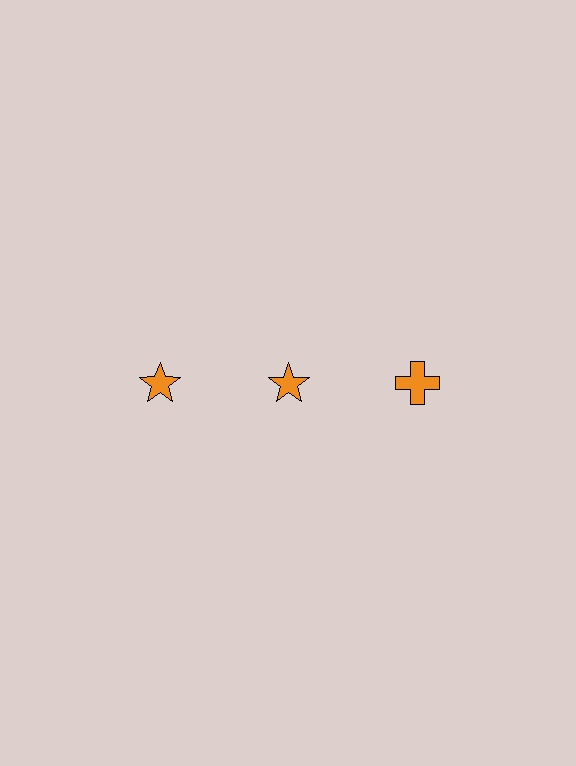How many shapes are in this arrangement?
There are 3 shapes arranged in a grid pattern.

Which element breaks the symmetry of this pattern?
The orange cross in the top row, center column breaks the symmetry. All other shapes are orange stars.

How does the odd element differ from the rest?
It has a different shape: cross instead of star.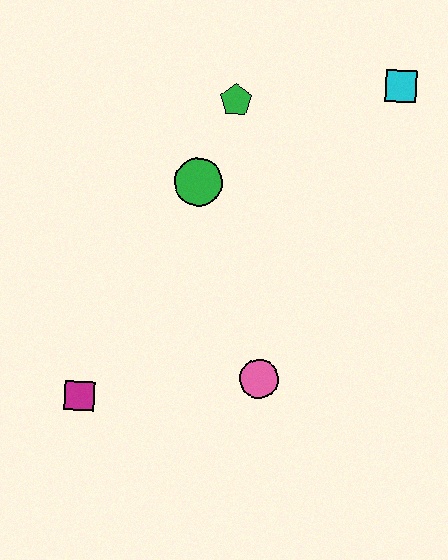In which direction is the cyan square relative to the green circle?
The cyan square is to the right of the green circle.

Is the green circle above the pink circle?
Yes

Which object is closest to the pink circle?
The magenta square is closest to the pink circle.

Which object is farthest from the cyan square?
The magenta square is farthest from the cyan square.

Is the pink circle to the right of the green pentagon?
Yes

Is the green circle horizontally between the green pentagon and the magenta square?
Yes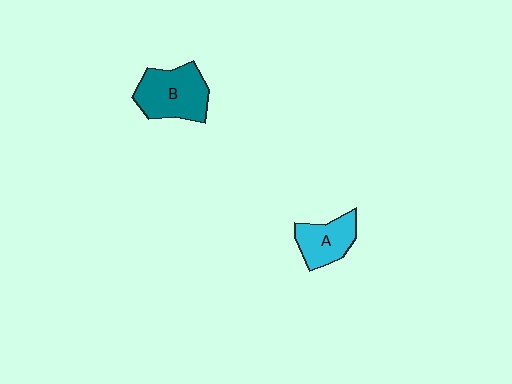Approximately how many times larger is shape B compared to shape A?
Approximately 1.4 times.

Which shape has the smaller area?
Shape A (cyan).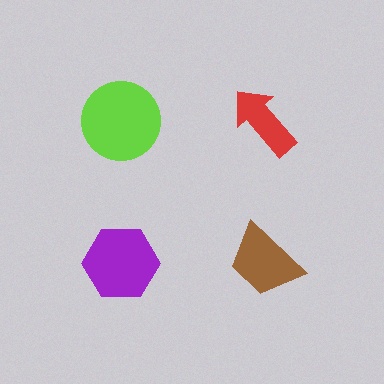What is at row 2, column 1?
A purple hexagon.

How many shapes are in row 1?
2 shapes.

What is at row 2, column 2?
A brown trapezoid.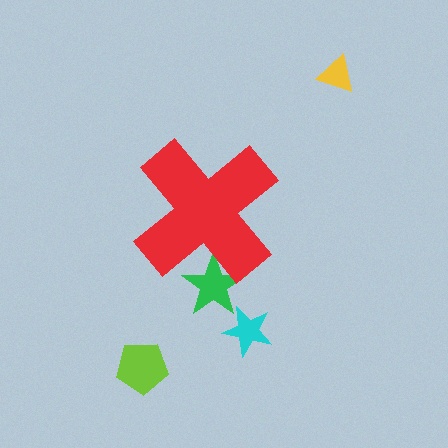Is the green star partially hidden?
Yes, the green star is partially hidden behind the red cross.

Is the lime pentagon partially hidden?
No, the lime pentagon is fully visible.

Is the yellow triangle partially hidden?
No, the yellow triangle is fully visible.